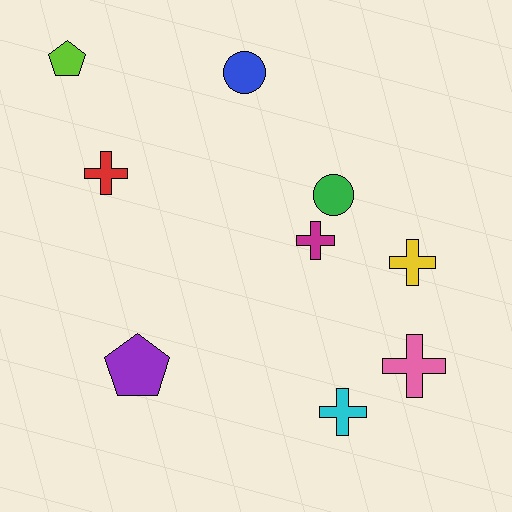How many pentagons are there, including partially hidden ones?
There are 2 pentagons.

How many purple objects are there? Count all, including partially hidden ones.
There is 1 purple object.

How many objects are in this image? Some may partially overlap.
There are 9 objects.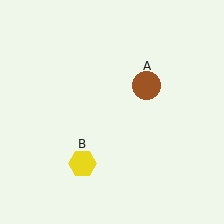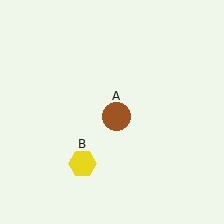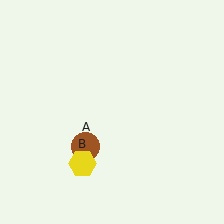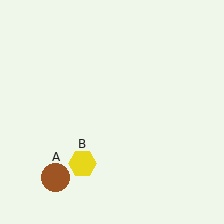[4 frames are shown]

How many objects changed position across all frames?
1 object changed position: brown circle (object A).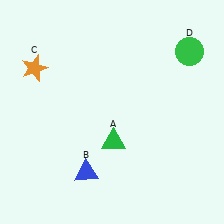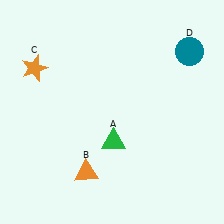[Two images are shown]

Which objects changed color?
B changed from blue to orange. D changed from green to teal.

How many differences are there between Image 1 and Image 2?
There are 2 differences between the two images.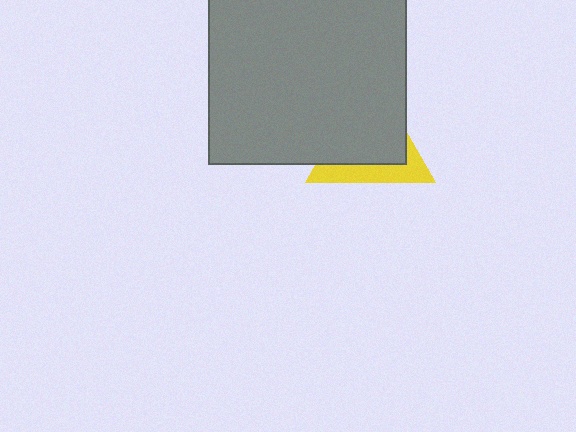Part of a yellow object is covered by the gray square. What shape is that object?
It is a triangle.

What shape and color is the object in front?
The object in front is a gray square.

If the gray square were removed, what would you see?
You would see the complete yellow triangle.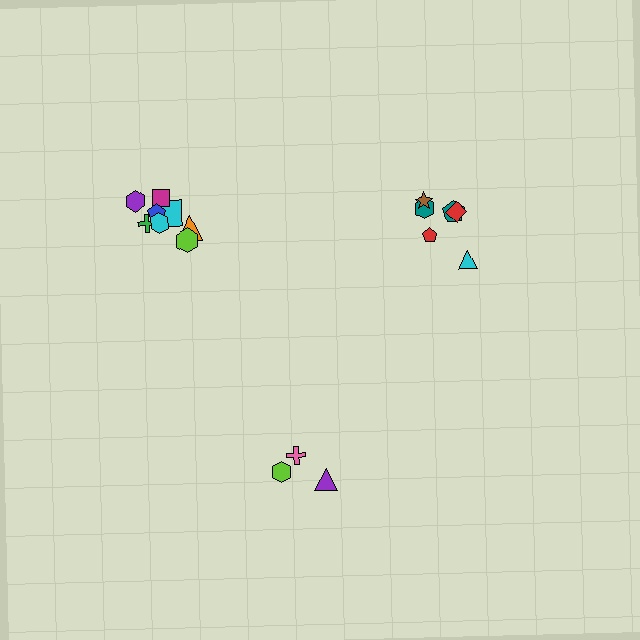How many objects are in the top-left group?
There are 8 objects.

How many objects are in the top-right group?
There are 6 objects.